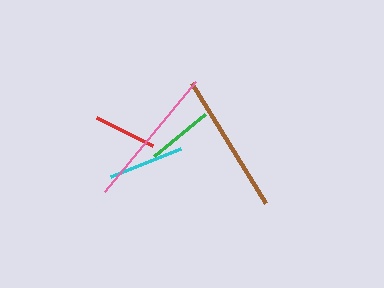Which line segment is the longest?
The pink line is the longest at approximately 143 pixels.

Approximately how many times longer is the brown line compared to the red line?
The brown line is approximately 2.2 times the length of the red line.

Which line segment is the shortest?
The red line is the shortest at approximately 63 pixels.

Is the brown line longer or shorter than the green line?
The brown line is longer than the green line.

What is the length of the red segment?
The red segment is approximately 63 pixels long.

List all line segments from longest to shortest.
From longest to shortest: pink, brown, cyan, green, red.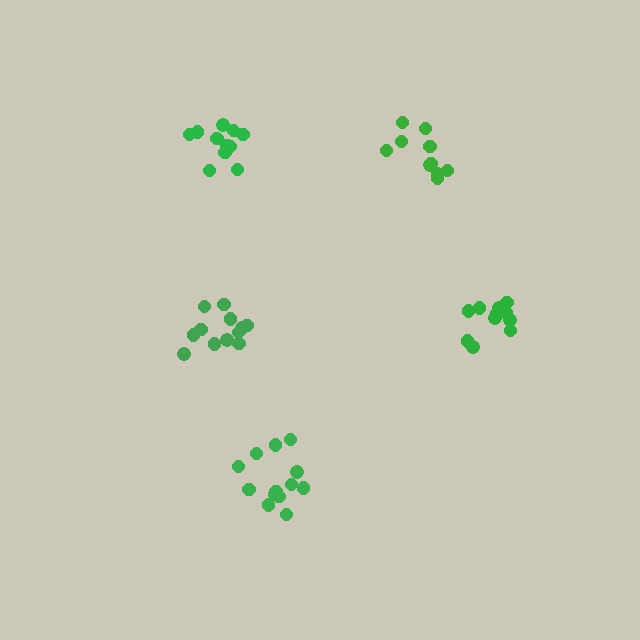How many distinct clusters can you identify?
There are 5 distinct clusters.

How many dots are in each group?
Group 1: 12 dots, Group 2: 11 dots, Group 3: 11 dots, Group 4: 13 dots, Group 5: 10 dots (57 total).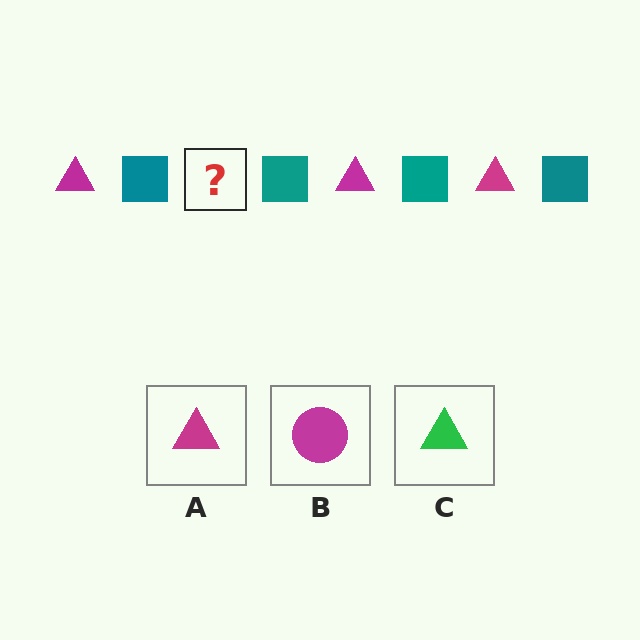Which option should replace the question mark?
Option A.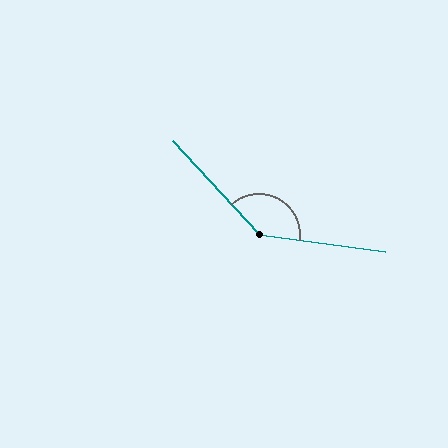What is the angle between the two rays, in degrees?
Approximately 140 degrees.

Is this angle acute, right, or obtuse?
It is obtuse.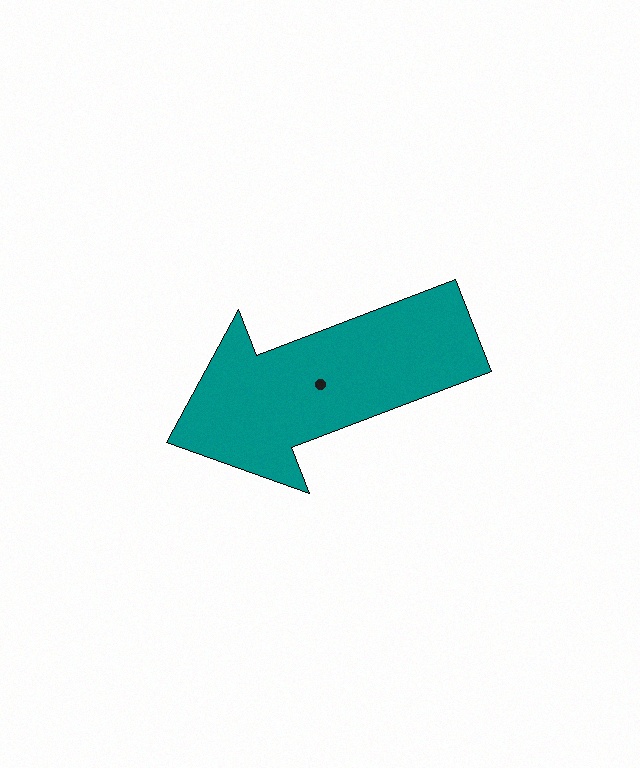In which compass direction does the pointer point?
West.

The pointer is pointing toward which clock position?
Roughly 8 o'clock.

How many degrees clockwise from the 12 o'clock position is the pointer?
Approximately 249 degrees.